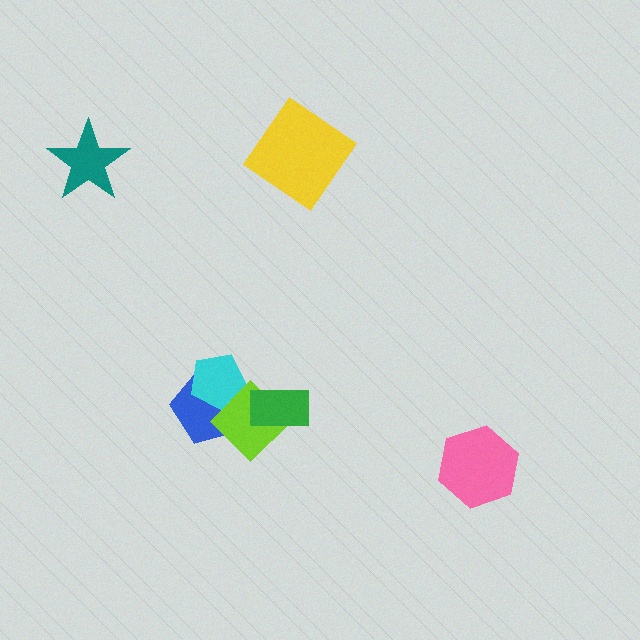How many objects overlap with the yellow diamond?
0 objects overlap with the yellow diamond.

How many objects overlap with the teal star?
0 objects overlap with the teal star.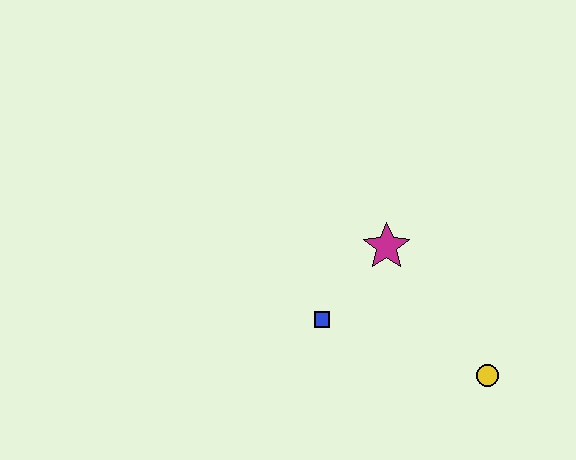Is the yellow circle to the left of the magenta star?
No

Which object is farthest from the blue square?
The yellow circle is farthest from the blue square.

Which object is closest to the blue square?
The magenta star is closest to the blue square.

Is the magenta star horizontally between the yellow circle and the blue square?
Yes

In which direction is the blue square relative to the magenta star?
The blue square is below the magenta star.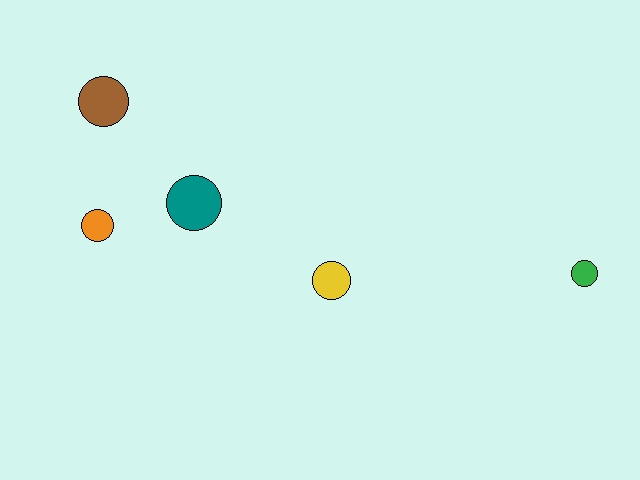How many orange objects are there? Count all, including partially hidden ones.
There is 1 orange object.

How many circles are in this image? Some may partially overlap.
There are 5 circles.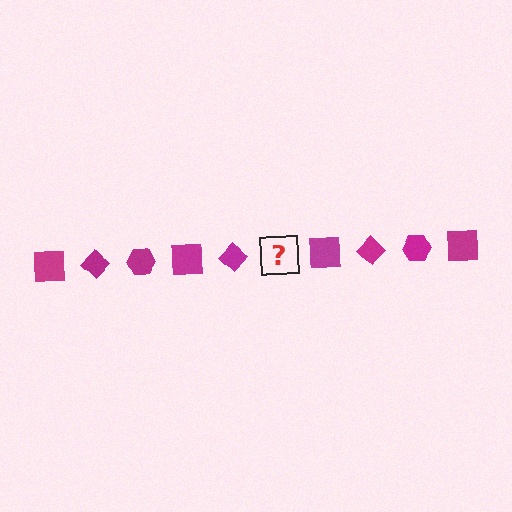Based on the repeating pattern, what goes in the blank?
The blank should be a magenta hexagon.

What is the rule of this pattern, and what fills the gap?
The rule is that the pattern cycles through square, diamond, hexagon shapes in magenta. The gap should be filled with a magenta hexagon.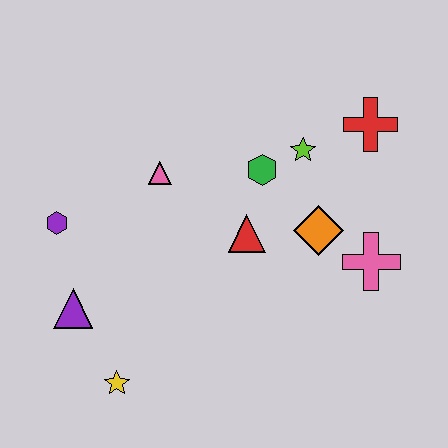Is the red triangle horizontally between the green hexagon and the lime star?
No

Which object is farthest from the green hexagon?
The yellow star is farthest from the green hexagon.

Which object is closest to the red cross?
The lime star is closest to the red cross.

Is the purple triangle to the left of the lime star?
Yes